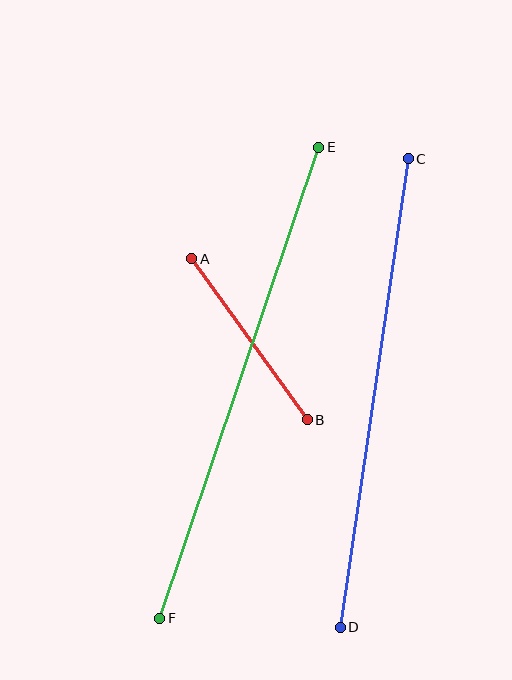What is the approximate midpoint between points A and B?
The midpoint is at approximately (249, 339) pixels.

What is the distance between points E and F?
The distance is approximately 497 pixels.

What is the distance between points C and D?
The distance is approximately 473 pixels.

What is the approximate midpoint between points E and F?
The midpoint is at approximately (239, 383) pixels.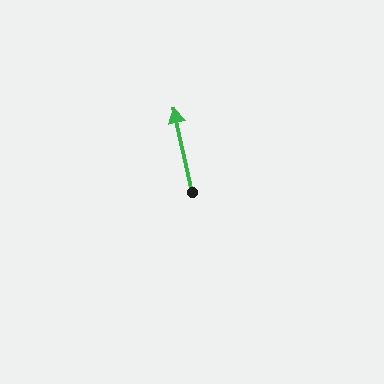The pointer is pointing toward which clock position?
Roughly 12 o'clock.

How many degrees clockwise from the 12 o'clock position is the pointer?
Approximately 348 degrees.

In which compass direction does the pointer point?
North.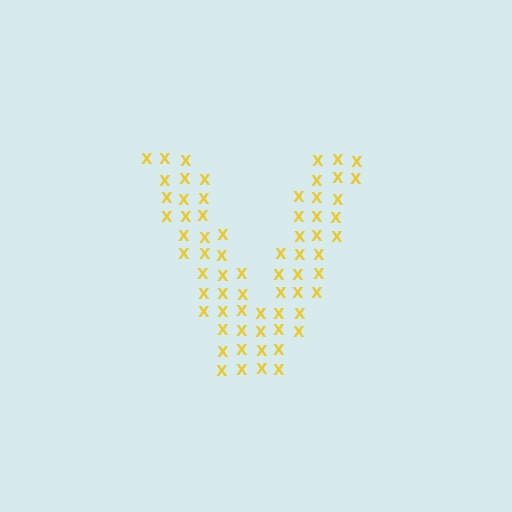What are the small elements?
The small elements are letter X's.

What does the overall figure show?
The overall figure shows the letter V.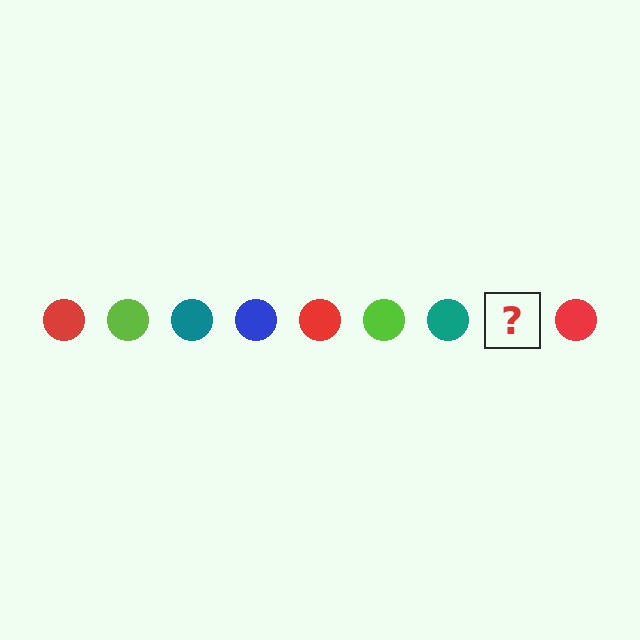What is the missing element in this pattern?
The missing element is a blue circle.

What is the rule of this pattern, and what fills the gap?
The rule is that the pattern cycles through red, lime, teal, blue circles. The gap should be filled with a blue circle.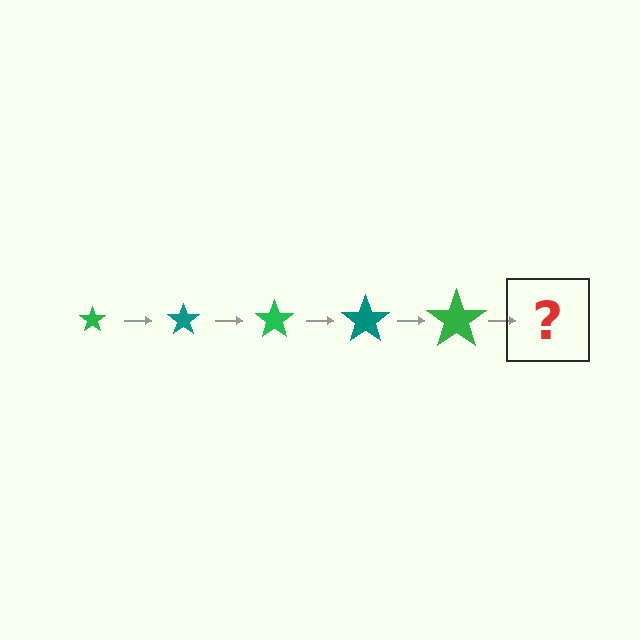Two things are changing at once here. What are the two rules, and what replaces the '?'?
The two rules are that the star grows larger each step and the color cycles through green and teal. The '?' should be a teal star, larger than the previous one.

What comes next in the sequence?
The next element should be a teal star, larger than the previous one.